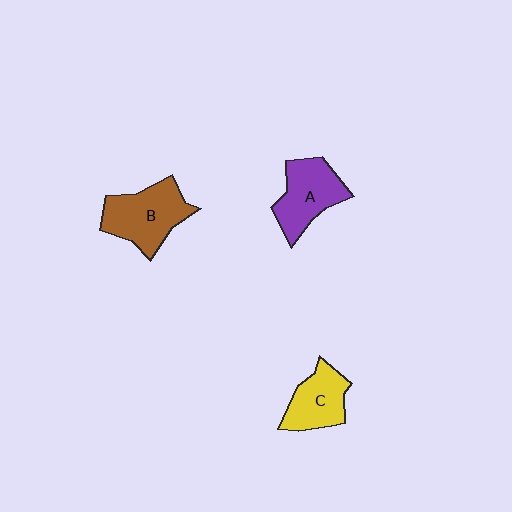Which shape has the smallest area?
Shape C (yellow).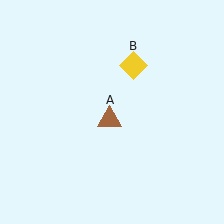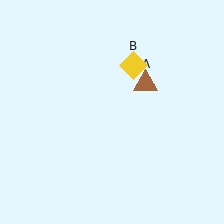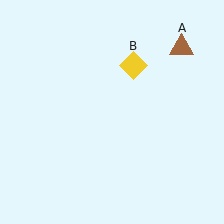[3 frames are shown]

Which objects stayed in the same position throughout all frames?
Yellow diamond (object B) remained stationary.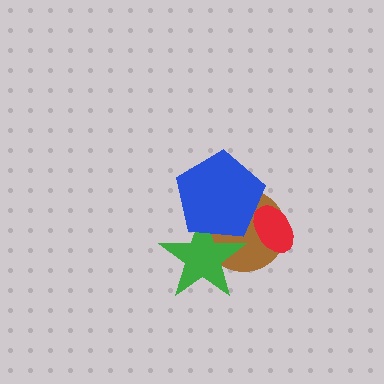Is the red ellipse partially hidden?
Yes, it is partially covered by another shape.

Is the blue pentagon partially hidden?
No, no other shape covers it.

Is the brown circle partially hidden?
Yes, it is partially covered by another shape.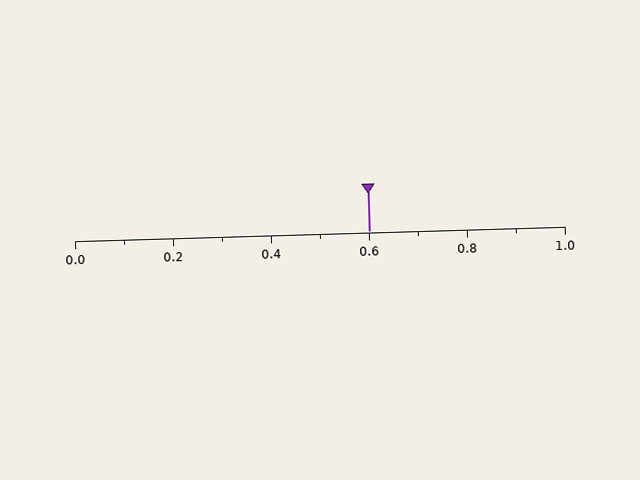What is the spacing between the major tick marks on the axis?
The major ticks are spaced 0.2 apart.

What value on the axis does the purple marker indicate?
The marker indicates approximately 0.6.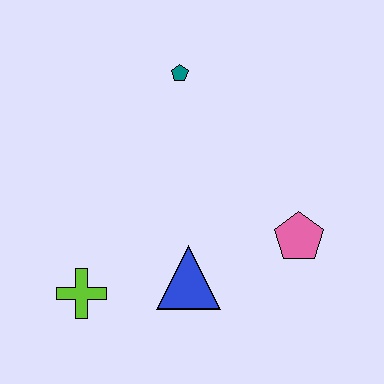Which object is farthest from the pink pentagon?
The lime cross is farthest from the pink pentagon.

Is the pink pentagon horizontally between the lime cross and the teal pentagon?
No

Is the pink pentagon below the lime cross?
No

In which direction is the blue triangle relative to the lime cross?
The blue triangle is to the right of the lime cross.